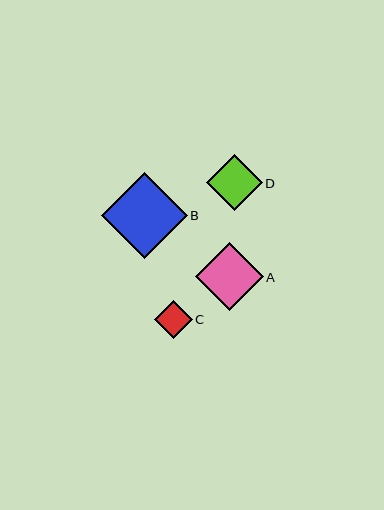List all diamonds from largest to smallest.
From largest to smallest: B, A, D, C.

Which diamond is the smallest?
Diamond C is the smallest with a size of approximately 38 pixels.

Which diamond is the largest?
Diamond B is the largest with a size of approximately 86 pixels.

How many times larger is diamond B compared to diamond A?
Diamond B is approximately 1.3 times the size of diamond A.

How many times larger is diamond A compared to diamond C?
Diamond A is approximately 1.8 times the size of diamond C.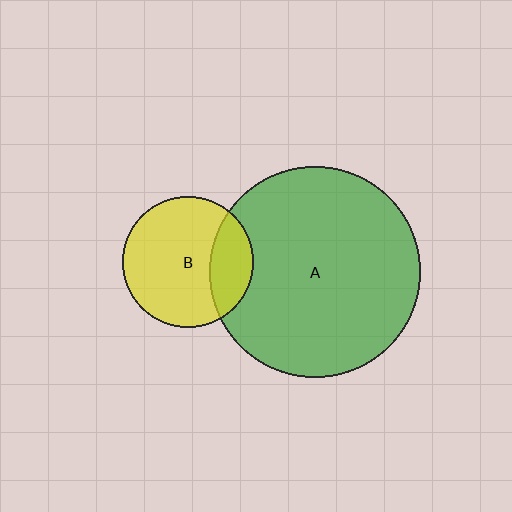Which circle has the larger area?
Circle A (green).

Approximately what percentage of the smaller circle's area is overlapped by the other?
Approximately 25%.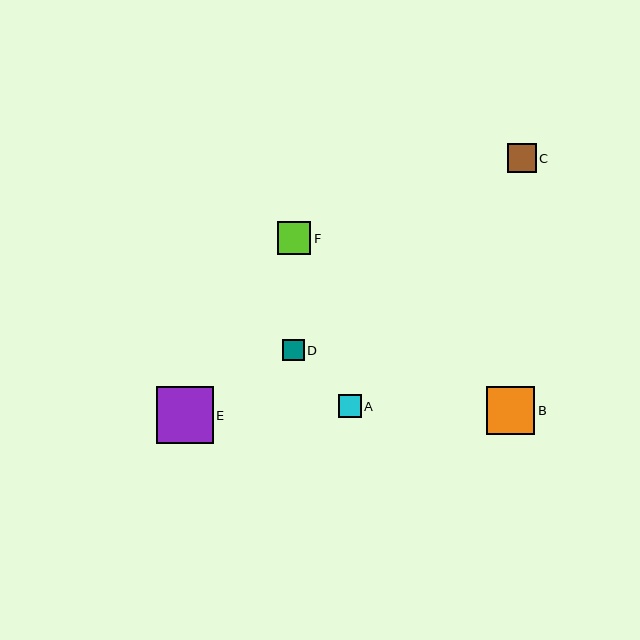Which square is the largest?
Square E is the largest with a size of approximately 57 pixels.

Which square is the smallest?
Square D is the smallest with a size of approximately 22 pixels.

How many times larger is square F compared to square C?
Square F is approximately 1.2 times the size of square C.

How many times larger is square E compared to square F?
Square E is approximately 1.7 times the size of square F.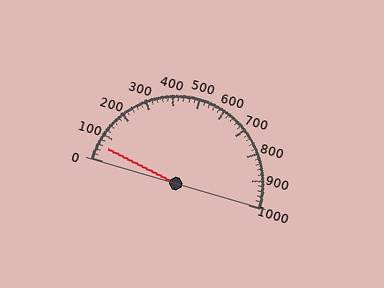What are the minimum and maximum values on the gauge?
The gauge ranges from 0 to 1000.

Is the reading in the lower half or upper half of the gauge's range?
The reading is in the lower half of the range (0 to 1000).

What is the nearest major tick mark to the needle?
The nearest major tick mark is 100.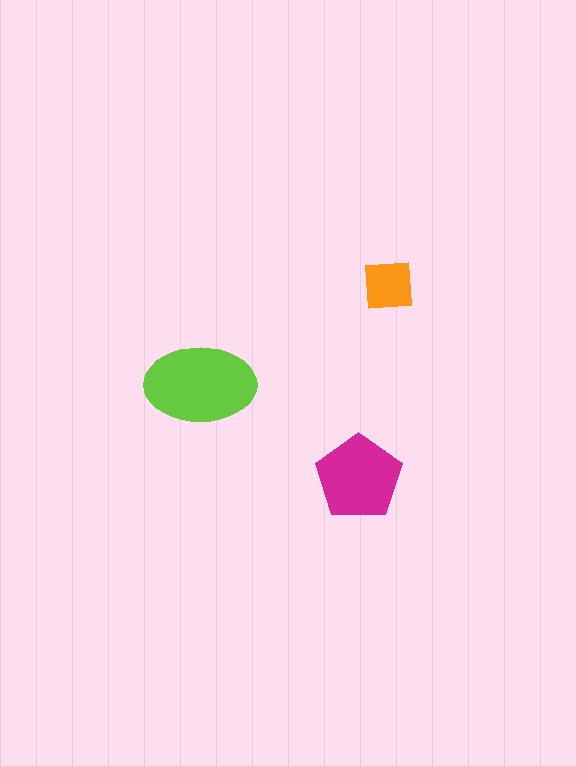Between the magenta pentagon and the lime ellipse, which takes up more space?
The lime ellipse.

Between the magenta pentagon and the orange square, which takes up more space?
The magenta pentagon.